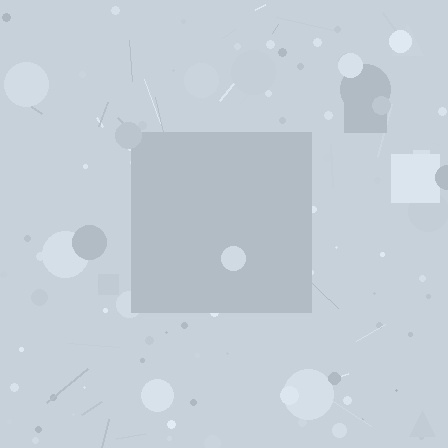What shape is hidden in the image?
A square is hidden in the image.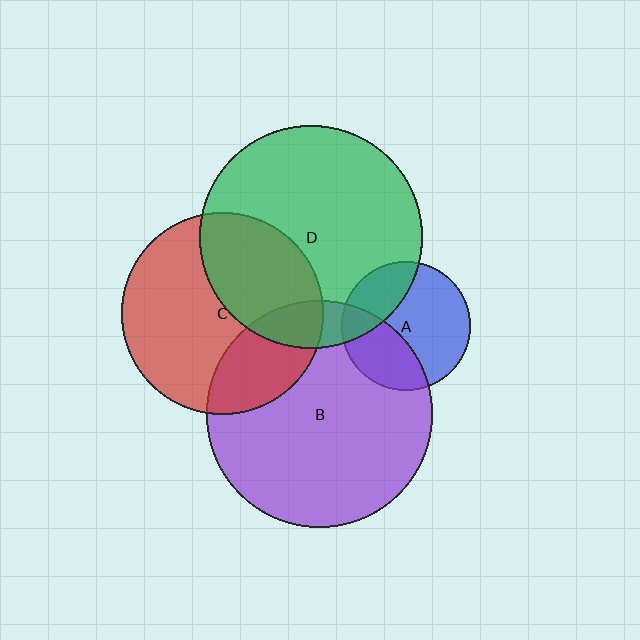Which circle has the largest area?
Circle B (purple).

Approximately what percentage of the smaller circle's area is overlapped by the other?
Approximately 25%.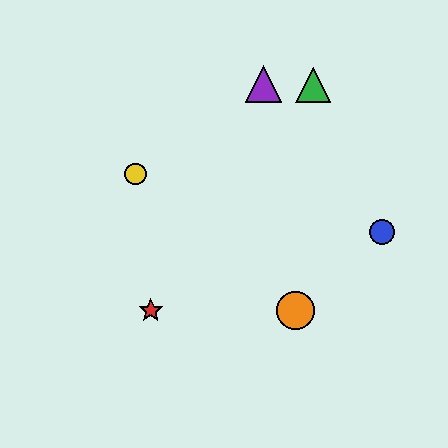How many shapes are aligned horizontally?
2 shapes (the red star, the orange circle) are aligned horizontally.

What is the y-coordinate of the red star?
The red star is at y≈311.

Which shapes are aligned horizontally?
The red star, the orange circle are aligned horizontally.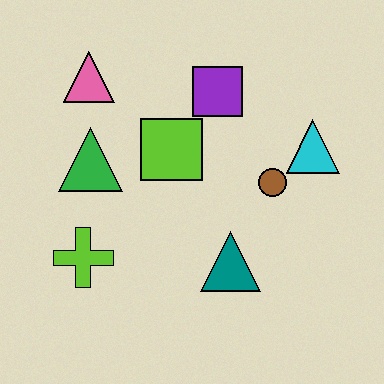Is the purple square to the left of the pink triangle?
No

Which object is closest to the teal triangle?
The brown circle is closest to the teal triangle.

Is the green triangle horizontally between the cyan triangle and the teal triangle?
No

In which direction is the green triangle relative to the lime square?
The green triangle is to the left of the lime square.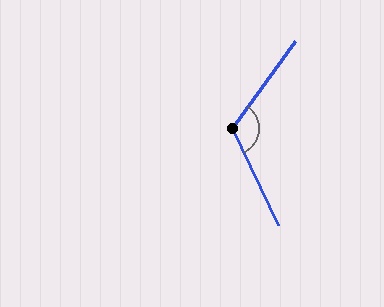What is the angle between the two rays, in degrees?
Approximately 119 degrees.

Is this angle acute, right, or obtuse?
It is obtuse.